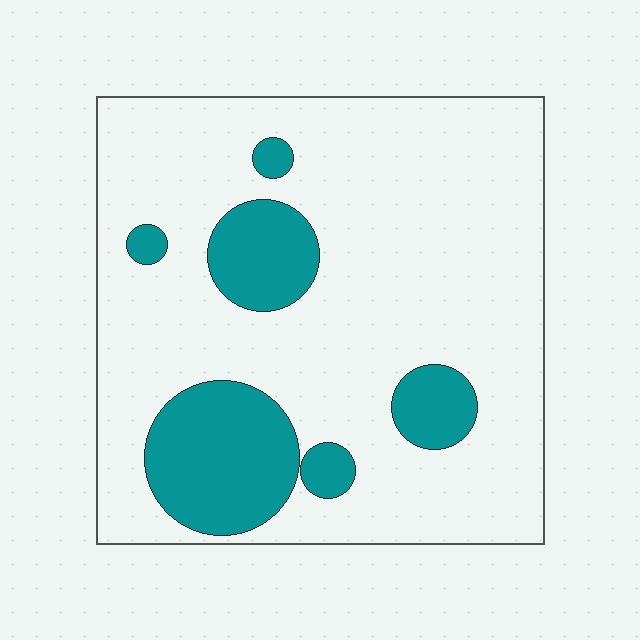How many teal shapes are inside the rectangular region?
6.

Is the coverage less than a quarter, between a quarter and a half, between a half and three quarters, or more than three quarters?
Less than a quarter.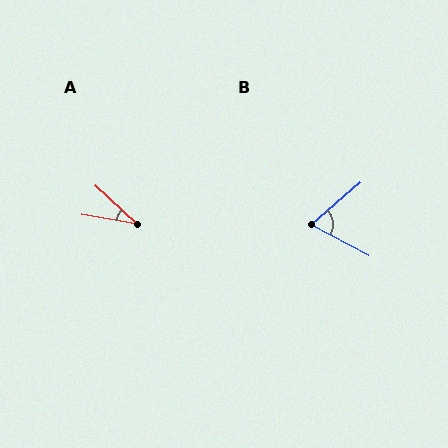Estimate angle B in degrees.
Approximately 68 degrees.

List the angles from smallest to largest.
A (33°), B (68°).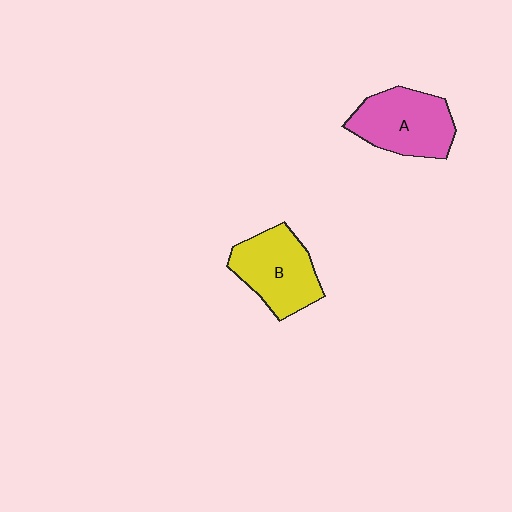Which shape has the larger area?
Shape A (pink).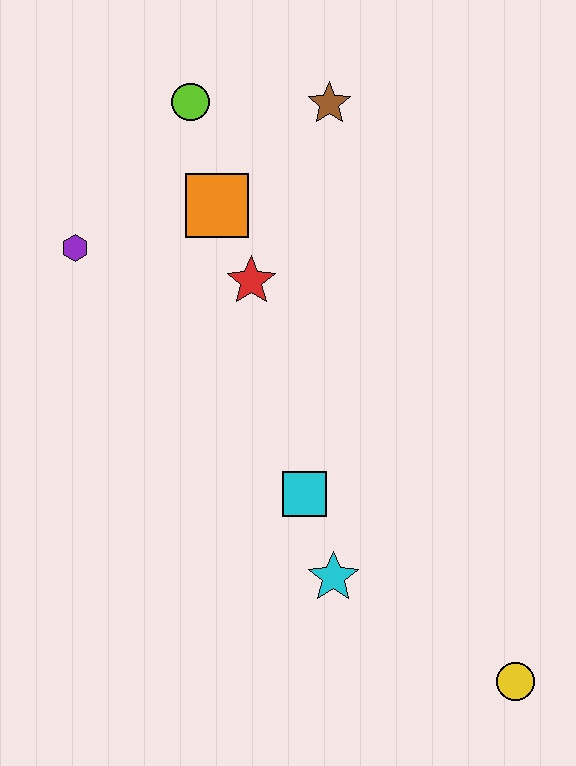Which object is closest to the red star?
The orange square is closest to the red star.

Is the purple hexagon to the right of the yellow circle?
No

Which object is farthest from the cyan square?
The lime circle is farthest from the cyan square.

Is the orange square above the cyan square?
Yes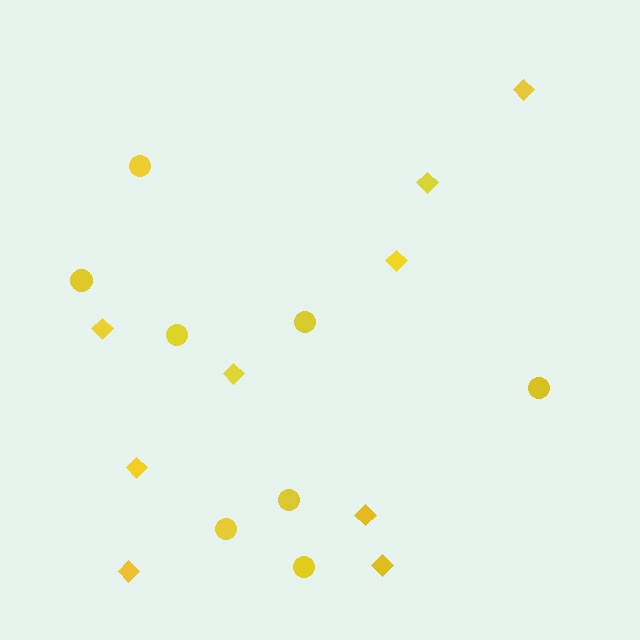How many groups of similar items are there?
There are 2 groups: one group of diamonds (9) and one group of circles (8).